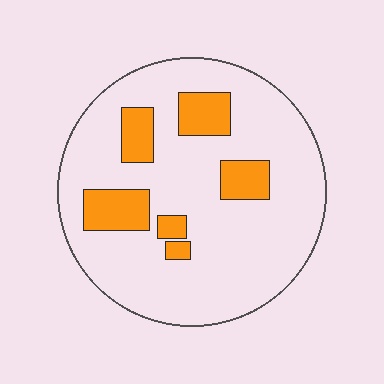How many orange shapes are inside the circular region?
6.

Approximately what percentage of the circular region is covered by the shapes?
Approximately 20%.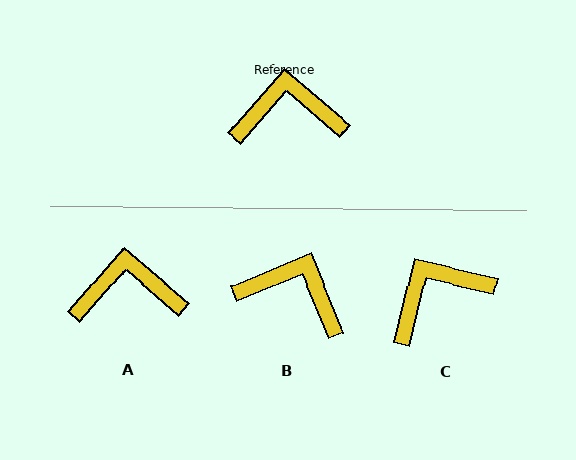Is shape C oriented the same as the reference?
No, it is off by about 28 degrees.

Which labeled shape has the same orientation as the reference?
A.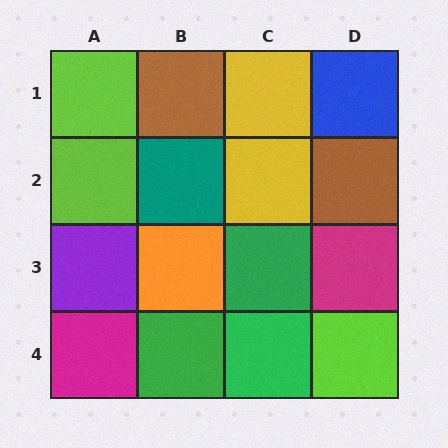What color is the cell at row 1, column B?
Brown.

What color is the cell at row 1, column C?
Yellow.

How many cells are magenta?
2 cells are magenta.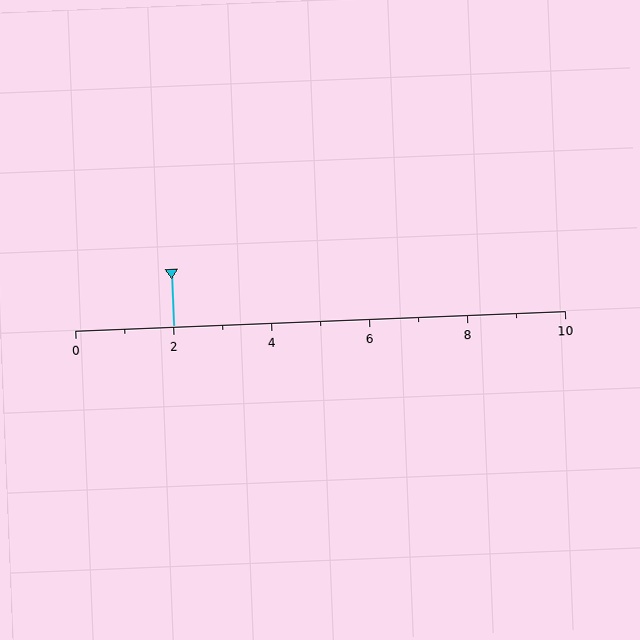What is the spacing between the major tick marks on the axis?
The major ticks are spaced 2 apart.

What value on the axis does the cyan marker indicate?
The marker indicates approximately 2.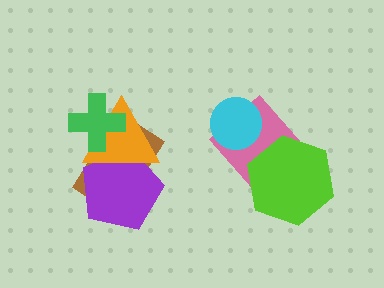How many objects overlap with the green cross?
2 objects overlap with the green cross.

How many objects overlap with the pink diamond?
2 objects overlap with the pink diamond.